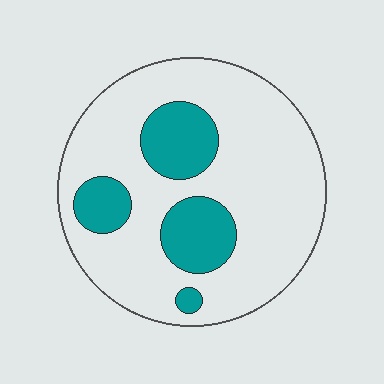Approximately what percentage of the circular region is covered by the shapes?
Approximately 20%.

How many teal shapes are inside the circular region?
4.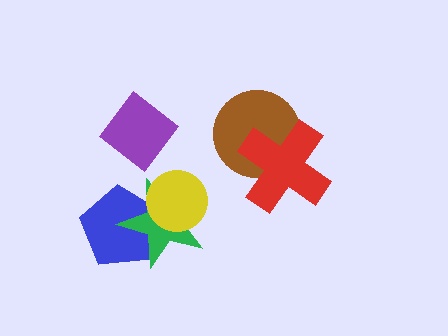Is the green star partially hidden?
Yes, it is partially covered by another shape.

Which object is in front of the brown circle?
The red cross is in front of the brown circle.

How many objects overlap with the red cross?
1 object overlaps with the red cross.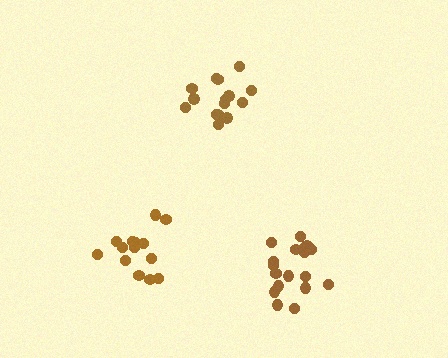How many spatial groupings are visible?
There are 3 spatial groupings.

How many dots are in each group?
Group 1: 18 dots, Group 2: 14 dots, Group 3: 15 dots (47 total).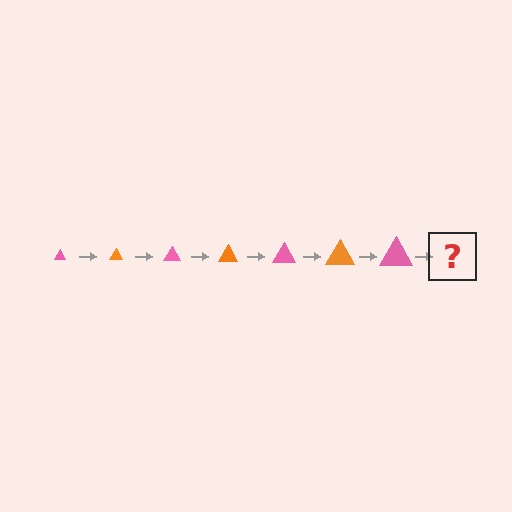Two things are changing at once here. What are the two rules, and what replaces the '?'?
The two rules are that the triangle grows larger each step and the color cycles through pink and orange. The '?' should be an orange triangle, larger than the previous one.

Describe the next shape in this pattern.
It should be an orange triangle, larger than the previous one.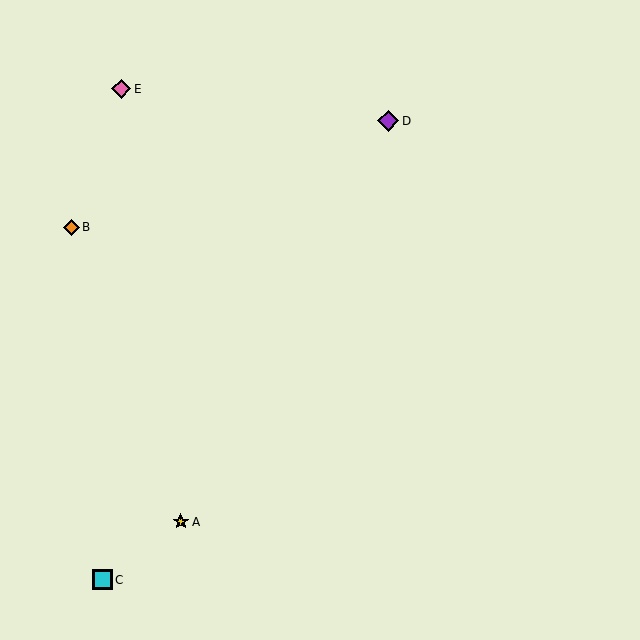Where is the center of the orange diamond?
The center of the orange diamond is at (72, 227).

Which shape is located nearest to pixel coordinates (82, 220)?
The orange diamond (labeled B) at (72, 227) is nearest to that location.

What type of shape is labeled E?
Shape E is a pink diamond.